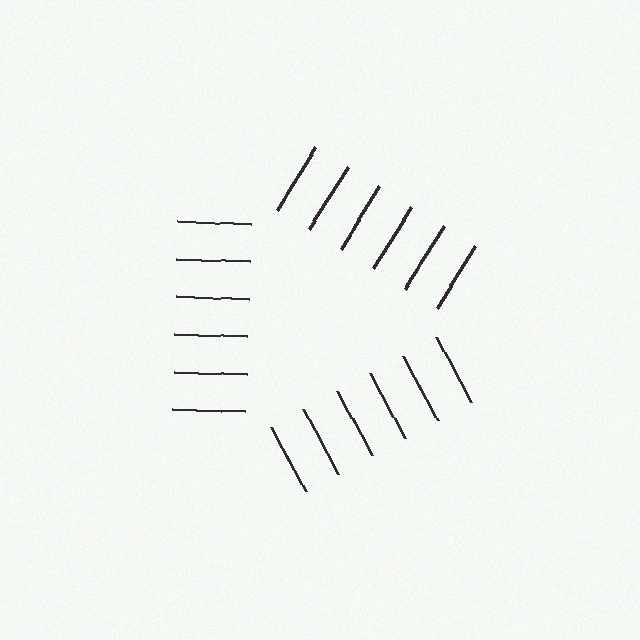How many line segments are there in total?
18 — 6 along each of the 3 edges.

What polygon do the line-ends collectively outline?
An illusory triangle — the line segments terminate on its edges but no continuous stroke is drawn.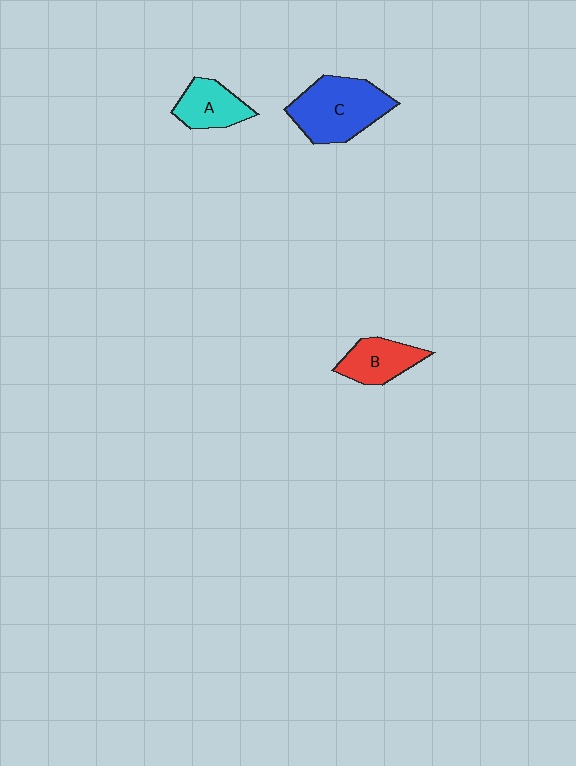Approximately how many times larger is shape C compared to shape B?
Approximately 1.7 times.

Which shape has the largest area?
Shape C (blue).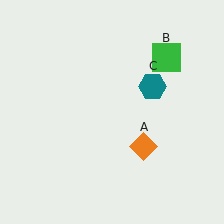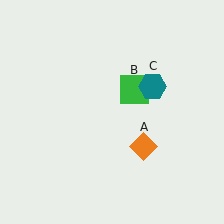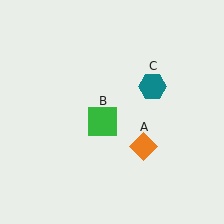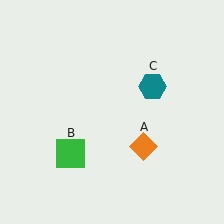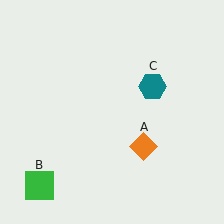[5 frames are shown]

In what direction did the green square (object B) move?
The green square (object B) moved down and to the left.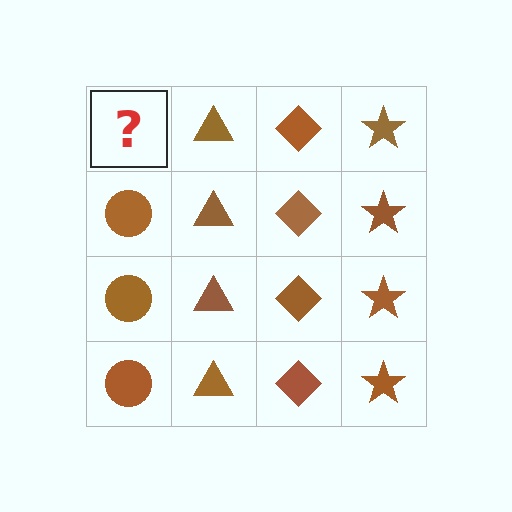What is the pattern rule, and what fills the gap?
The rule is that each column has a consistent shape. The gap should be filled with a brown circle.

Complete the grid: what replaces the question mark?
The question mark should be replaced with a brown circle.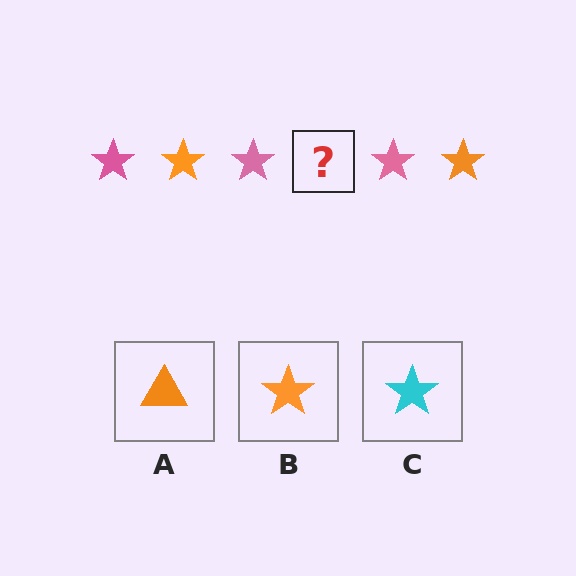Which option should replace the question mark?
Option B.